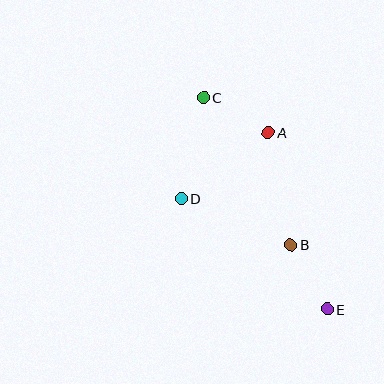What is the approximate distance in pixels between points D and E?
The distance between D and E is approximately 184 pixels.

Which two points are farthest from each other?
Points C and E are farthest from each other.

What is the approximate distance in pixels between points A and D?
The distance between A and D is approximately 109 pixels.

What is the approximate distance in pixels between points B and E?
The distance between B and E is approximately 75 pixels.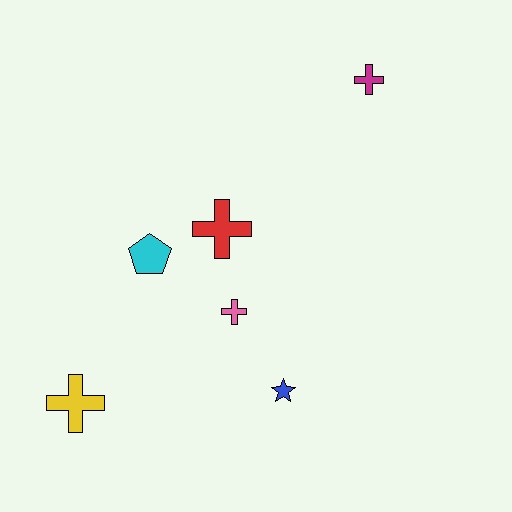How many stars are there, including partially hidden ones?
There is 1 star.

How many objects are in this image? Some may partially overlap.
There are 6 objects.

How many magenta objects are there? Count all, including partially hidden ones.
There is 1 magenta object.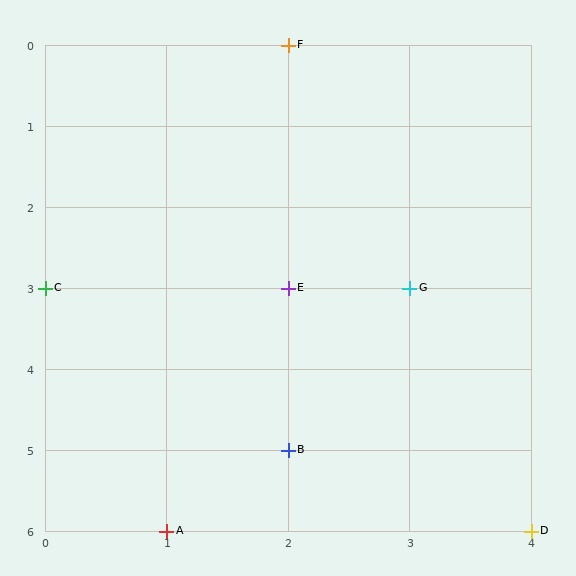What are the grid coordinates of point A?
Point A is at grid coordinates (1, 6).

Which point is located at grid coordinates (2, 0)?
Point F is at (2, 0).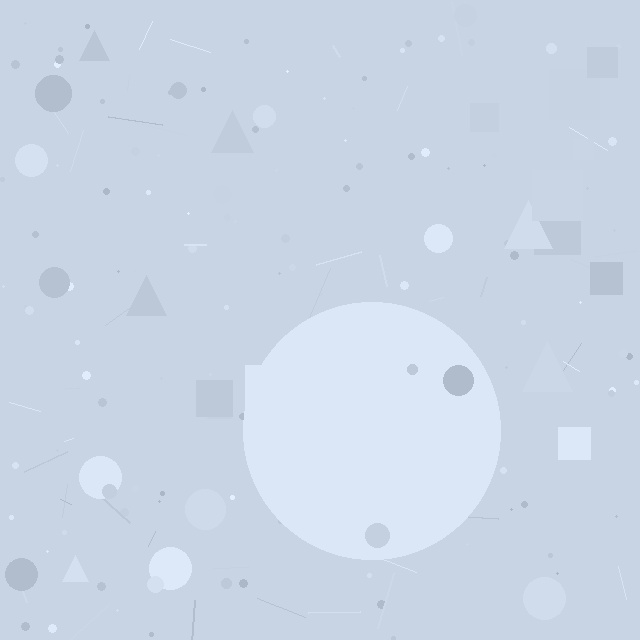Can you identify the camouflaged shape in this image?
The camouflaged shape is a circle.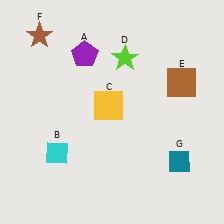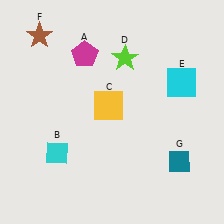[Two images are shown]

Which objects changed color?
A changed from purple to magenta. E changed from brown to cyan.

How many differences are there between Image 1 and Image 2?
There are 2 differences between the two images.